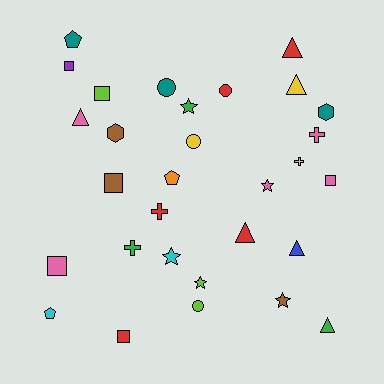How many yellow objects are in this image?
There are 3 yellow objects.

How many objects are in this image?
There are 30 objects.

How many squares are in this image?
There are 6 squares.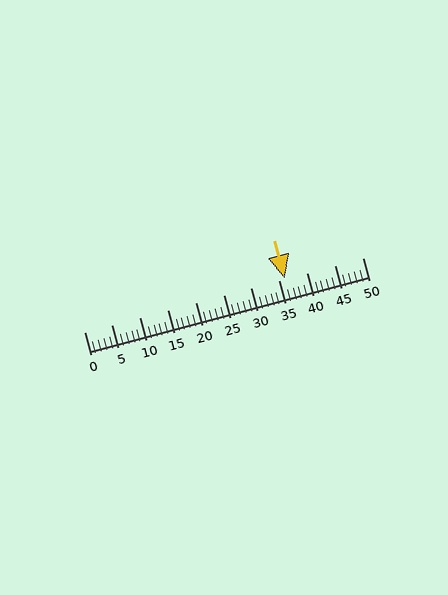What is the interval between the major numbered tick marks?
The major tick marks are spaced 5 units apart.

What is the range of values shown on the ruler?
The ruler shows values from 0 to 50.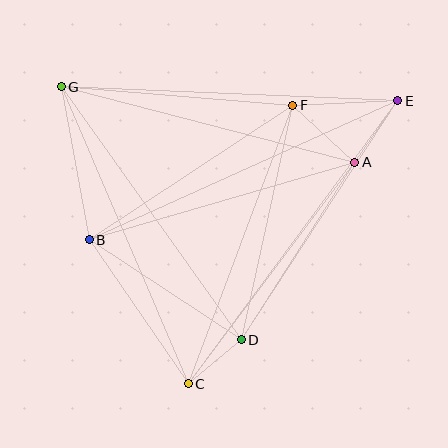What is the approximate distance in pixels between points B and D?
The distance between B and D is approximately 182 pixels.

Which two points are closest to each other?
Points C and D are closest to each other.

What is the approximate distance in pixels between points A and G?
The distance between A and G is approximately 303 pixels.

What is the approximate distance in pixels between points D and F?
The distance between D and F is approximately 240 pixels.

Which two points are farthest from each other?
Points C and E are farthest from each other.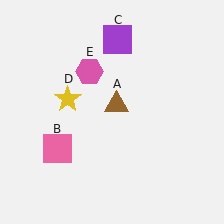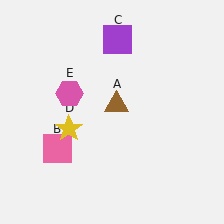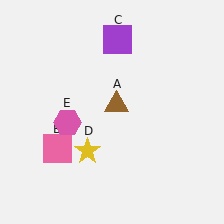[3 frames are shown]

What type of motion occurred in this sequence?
The yellow star (object D), pink hexagon (object E) rotated counterclockwise around the center of the scene.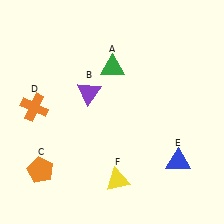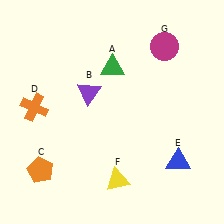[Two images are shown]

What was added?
A magenta circle (G) was added in Image 2.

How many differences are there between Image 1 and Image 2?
There is 1 difference between the two images.